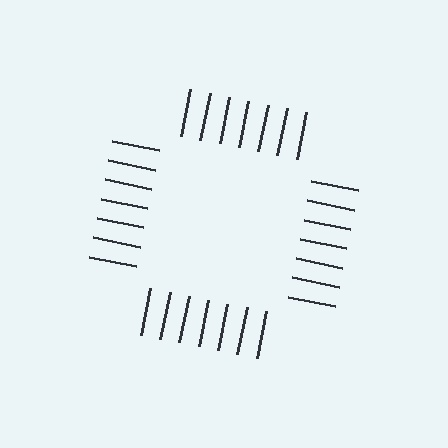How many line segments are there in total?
28 — 7 along each of the 4 edges.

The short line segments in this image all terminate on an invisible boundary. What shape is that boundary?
An illusory square — the line segments terminate on its edges but no continuous stroke is drawn.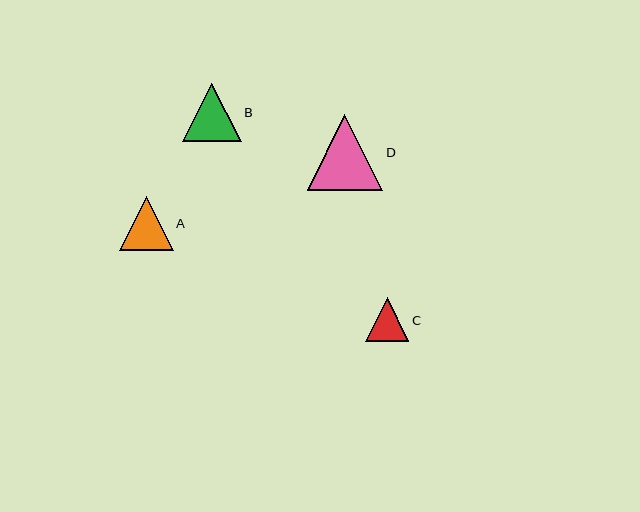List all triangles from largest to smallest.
From largest to smallest: D, B, A, C.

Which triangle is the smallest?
Triangle C is the smallest with a size of approximately 44 pixels.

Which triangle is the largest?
Triangle D is the largest with a size of approximately 76 pixels.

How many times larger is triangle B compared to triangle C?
Triangle B is approximately 1.3 times the size of triangle C.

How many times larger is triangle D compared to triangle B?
Triangle D is approximately 1.3 times the size of triangle B.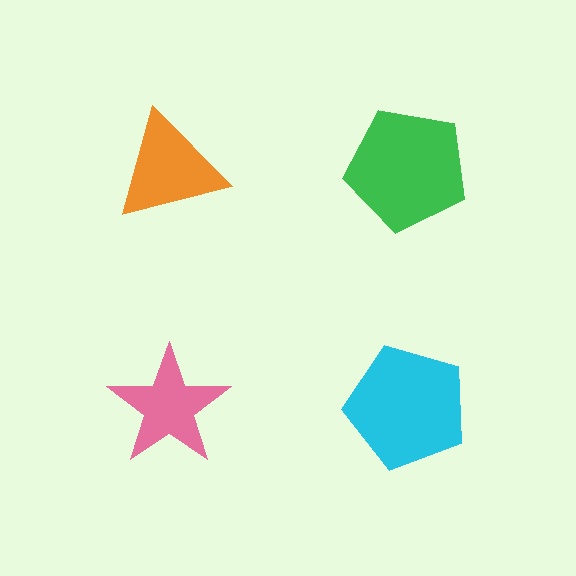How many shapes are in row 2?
2 shapes.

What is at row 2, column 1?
A pink star.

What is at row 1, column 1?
An orange triangle.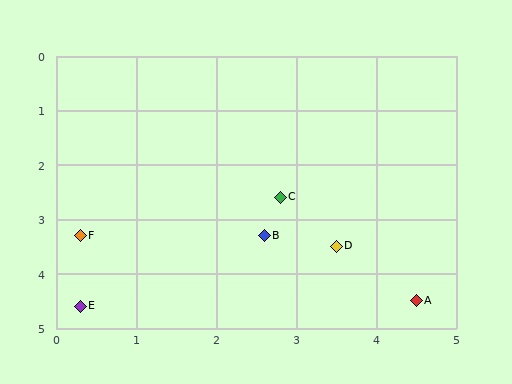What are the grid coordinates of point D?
Point D is at approximately (3.5, 3.5).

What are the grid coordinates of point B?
Point B is at approximately (2.6, 3.3).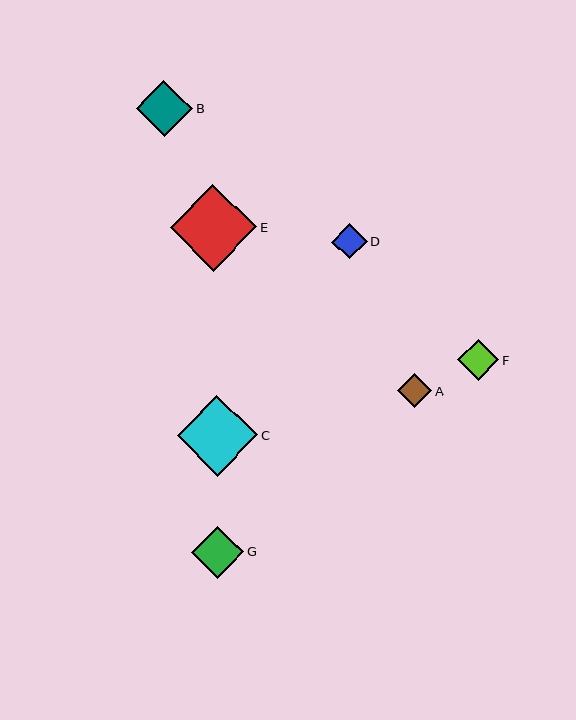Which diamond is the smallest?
Diamond A is the smallest with a size of approximately 34 pixels.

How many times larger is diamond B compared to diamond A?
Diamond B is approximately 1.7 times the size of diamond A.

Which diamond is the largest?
Diamond E is the largest with a size of approximately 86 pixels.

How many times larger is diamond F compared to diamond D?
Diamond F is approximately 1.2 times the size of diamond D.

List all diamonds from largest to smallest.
From largest to smallest: E, C, B, G, F, D, A.